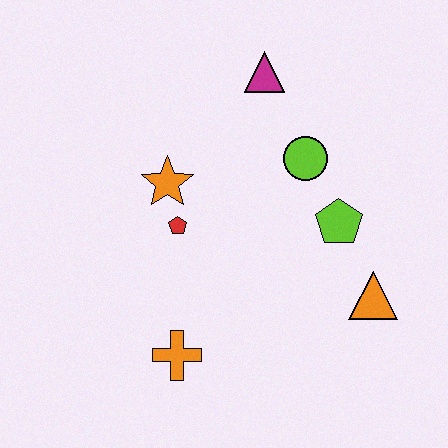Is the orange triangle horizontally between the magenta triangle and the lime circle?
No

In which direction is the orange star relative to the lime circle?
The orange star is to the left of the lime circle.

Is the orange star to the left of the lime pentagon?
Yes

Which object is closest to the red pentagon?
The orange star is closest to the red pentagon.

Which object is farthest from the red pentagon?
The orange triangle is farthest from the red pentagon.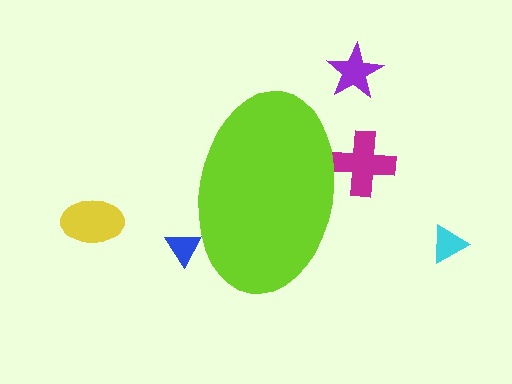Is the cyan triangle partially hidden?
No, the cyan triangle is fully visible.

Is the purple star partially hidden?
No, the purple star is fully visible.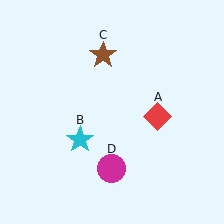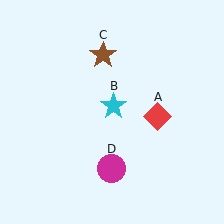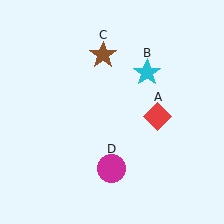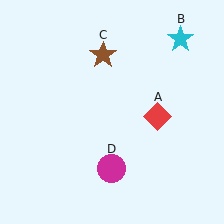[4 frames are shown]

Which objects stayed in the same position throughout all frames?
Red diamond (object A) and brown star (object C) and magenta circle (object D) remained stationary.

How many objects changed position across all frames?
1 object changed position: cyan star (object B).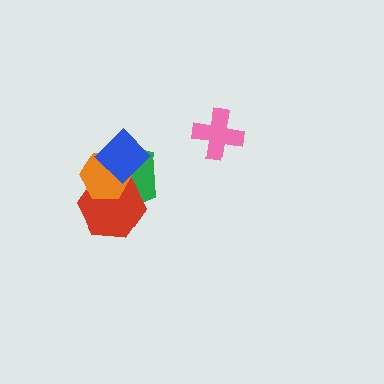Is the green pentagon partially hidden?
Yes, it is partially covered by another shape.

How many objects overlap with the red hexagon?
3 objects overlap with the red hexagon.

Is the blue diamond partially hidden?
No, no other shape covers it.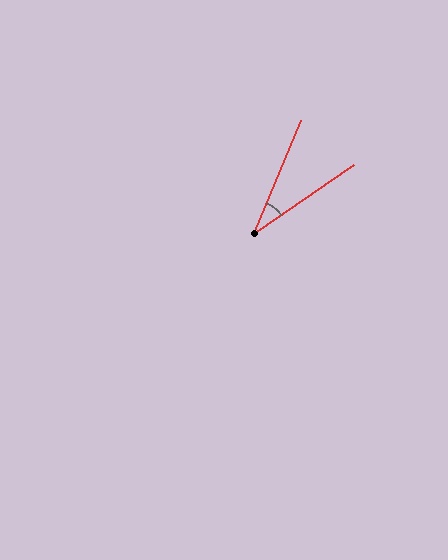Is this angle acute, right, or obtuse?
It is acute.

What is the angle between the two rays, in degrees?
Approximately 33 degrees.